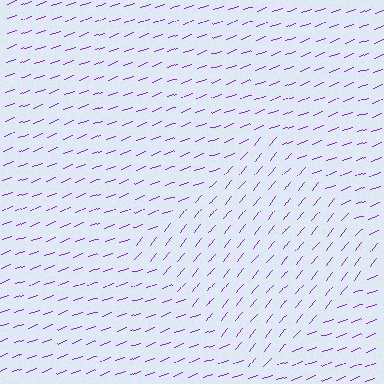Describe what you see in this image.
The image is filled with small purple line segments. A diamond region in the image has lines oriented differently from the surrounding lines, creating a visible texture boundary.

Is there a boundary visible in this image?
Yes, there is a texture boundary formed by a change in line orientation.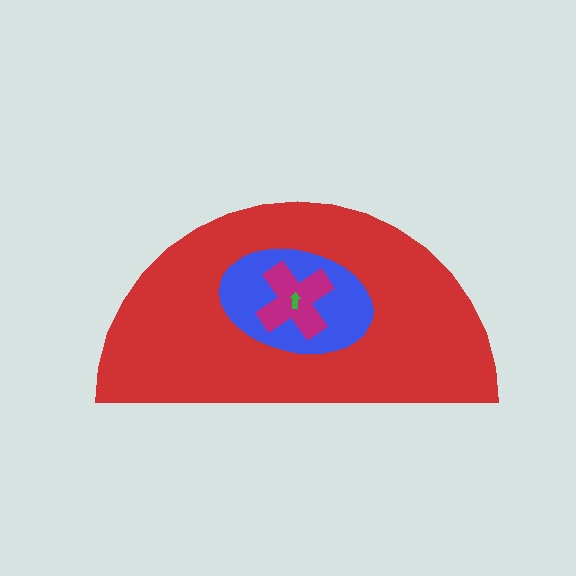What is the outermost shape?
The red semicircle.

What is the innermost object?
The green arrow.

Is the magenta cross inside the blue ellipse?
Yes.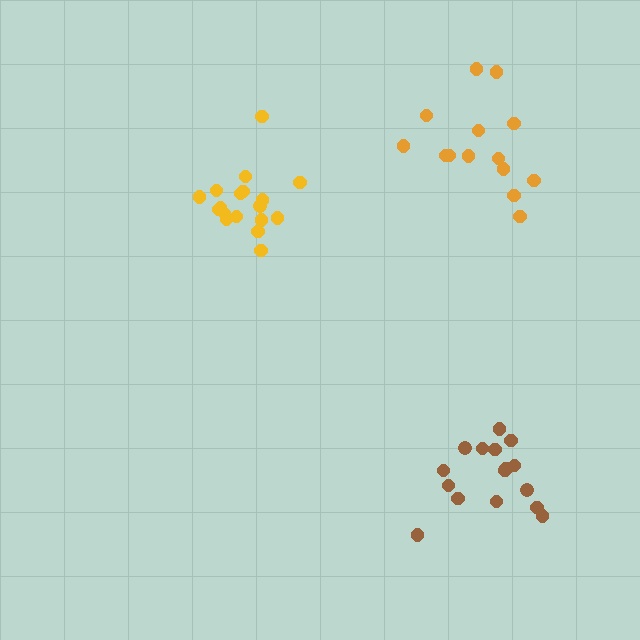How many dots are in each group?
Group 1: 16 dots, Group 2: 18 dots, Group 3: 14 dots (48 total).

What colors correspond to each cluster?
The clusters are colored: brown, yellow, orange.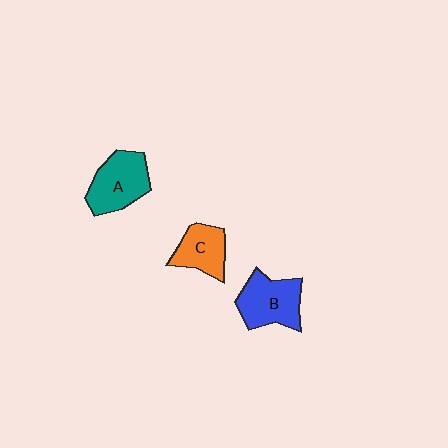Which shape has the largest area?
Shape A (teal).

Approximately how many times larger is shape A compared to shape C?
Approximately 1.3 times.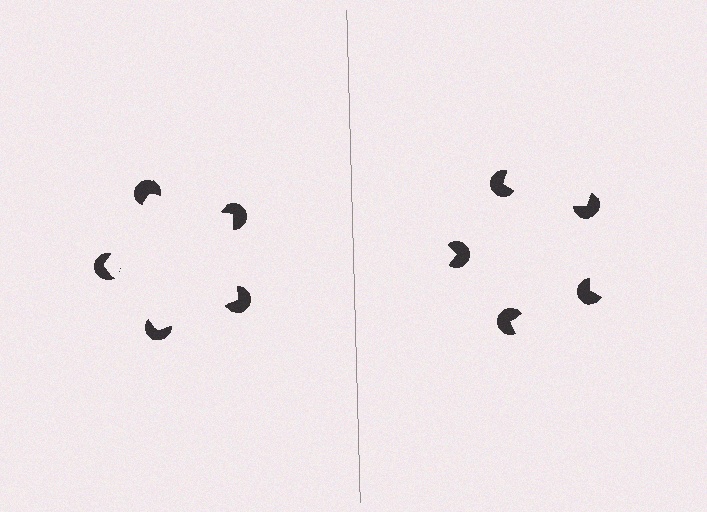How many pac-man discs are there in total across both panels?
10 — 5 on each side.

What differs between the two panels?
The pac-man discs are positioned identically on both sides; only the wedge orientations differ. On the left they align to a pentagon; on the right they are misaligned.